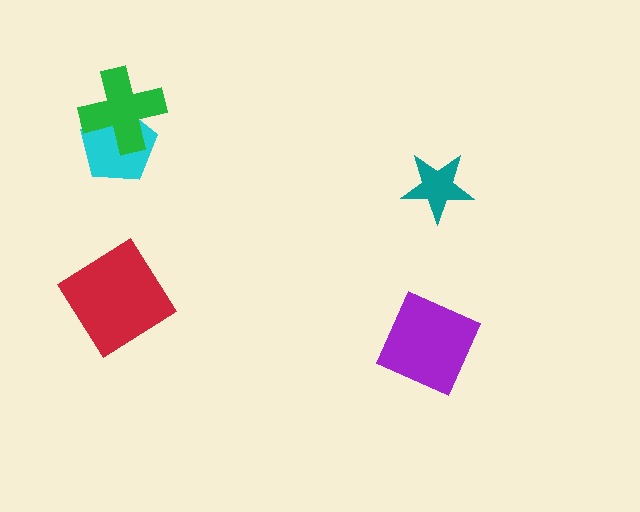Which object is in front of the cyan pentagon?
The green cross is in front of the cyan pentagon.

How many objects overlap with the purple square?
0 objects overlap with the purple square.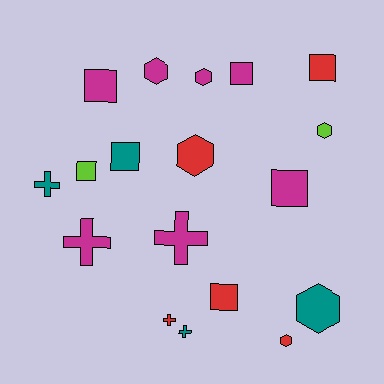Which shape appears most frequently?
Square, with 7 objects.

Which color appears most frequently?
Magenta, with 7 objects.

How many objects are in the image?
There are 18 objects.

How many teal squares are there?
There is 1 teal square.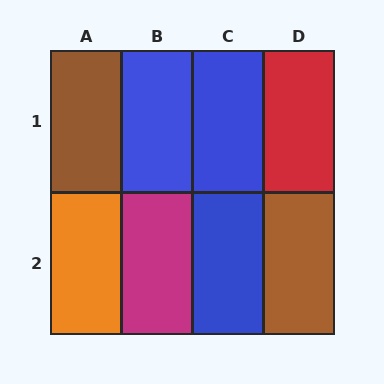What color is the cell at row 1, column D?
Red.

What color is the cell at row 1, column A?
Brown.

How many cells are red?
1 cell is red.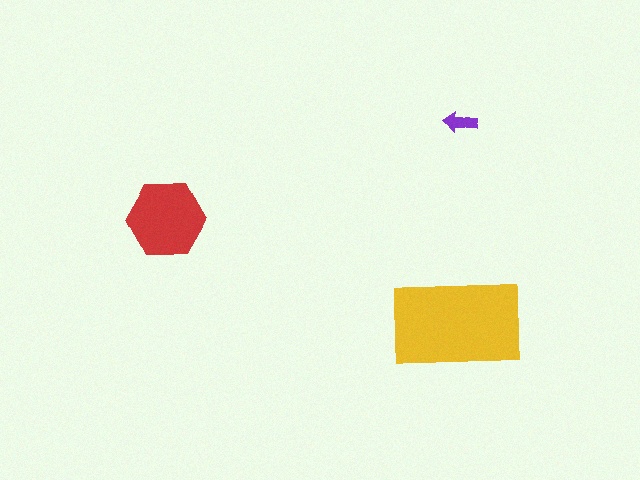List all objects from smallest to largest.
The purple arrow, the red hexagon, the yellow rectangle.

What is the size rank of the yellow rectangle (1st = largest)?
1st.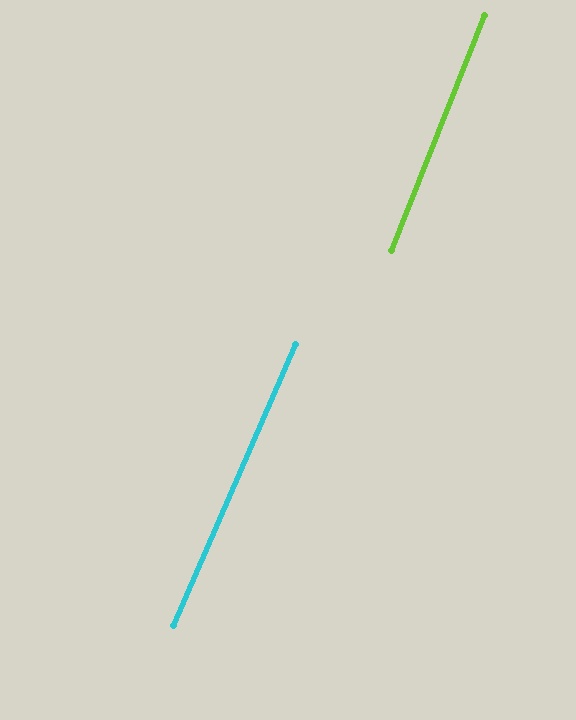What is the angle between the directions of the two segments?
Approximately 2 degrees.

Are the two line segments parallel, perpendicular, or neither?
Parallel — their directions differ by only 2.0°.